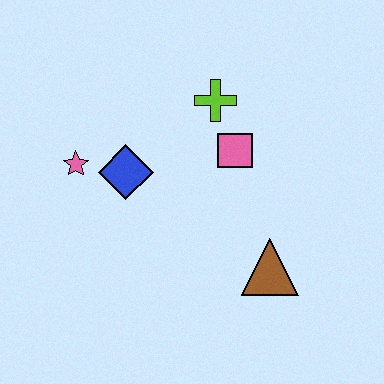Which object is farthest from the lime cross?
The brown triangle is farthest from the lime cross.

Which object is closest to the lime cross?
The pink square is closest to the lime cross.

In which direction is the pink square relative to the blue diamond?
The pink square is to the right of the blue diamond.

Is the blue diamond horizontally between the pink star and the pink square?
Yes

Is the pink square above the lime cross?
No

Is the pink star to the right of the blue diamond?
No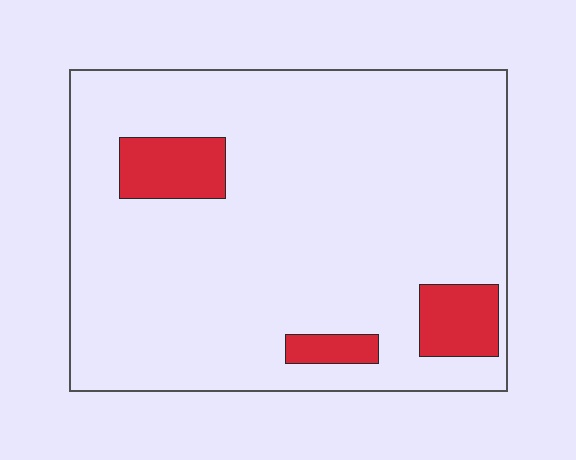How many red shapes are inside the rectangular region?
3.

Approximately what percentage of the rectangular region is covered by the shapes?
Approximately 10%.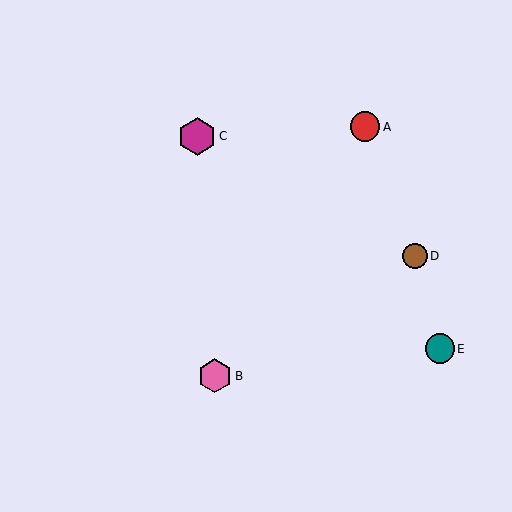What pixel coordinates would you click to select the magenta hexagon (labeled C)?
Click at (197, 136) to select the magenta hexagon C.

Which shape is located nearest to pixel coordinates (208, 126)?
The magenta hexagon (labeled C) at (197, 136) is nearest to that location.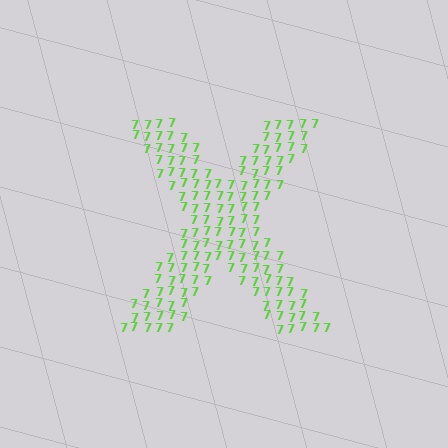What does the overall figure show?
The overall figure shows the letter X.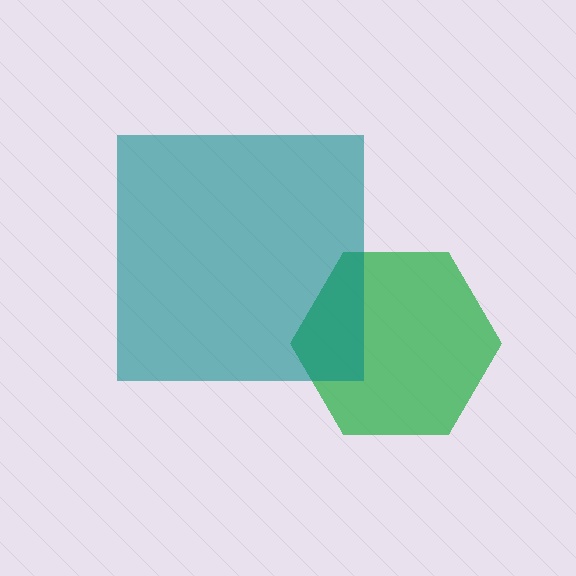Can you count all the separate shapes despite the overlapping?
Yes, there are 2 separate shapes.